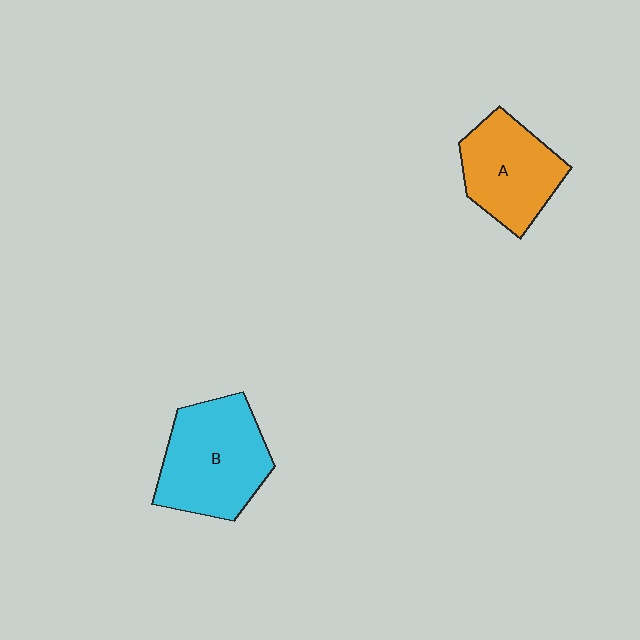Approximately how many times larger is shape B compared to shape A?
Approximately 1.2 times.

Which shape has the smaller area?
Shape A (orange).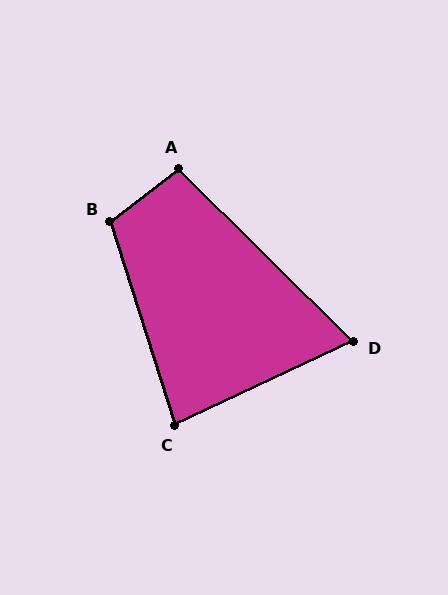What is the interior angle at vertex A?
Approximately 97 degrees (obtuse).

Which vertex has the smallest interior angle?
D, at approximately 70 degrees.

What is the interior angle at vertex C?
Approximately 83 degrees (acute).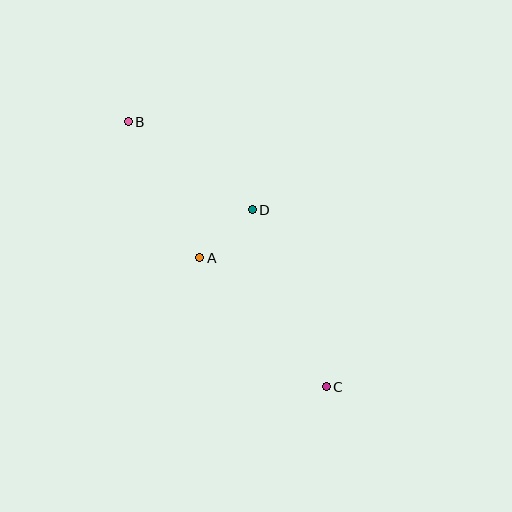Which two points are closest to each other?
Points A and D are closest to each other.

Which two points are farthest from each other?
Points B and C are farthest from each other.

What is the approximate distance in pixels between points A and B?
The distance between A and B is approximately 154 pixels.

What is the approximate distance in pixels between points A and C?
The distance between A and C is approximately 180 pixels.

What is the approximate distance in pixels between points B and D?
The distance between B and D is approximately 152 pixels.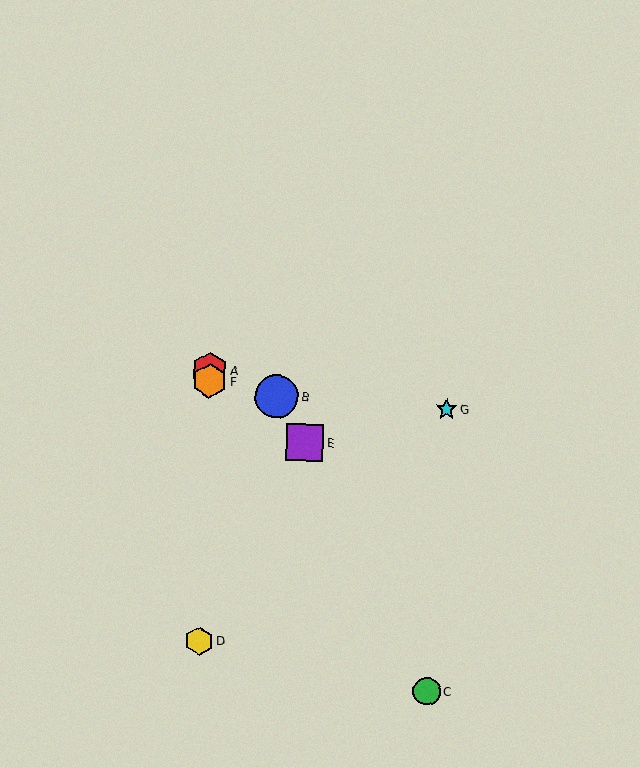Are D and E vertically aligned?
No, D is at x≈199 and E is at x≈305.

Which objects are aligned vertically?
Objects A, D, F are aligned vertically.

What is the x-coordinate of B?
Object B is at x≈277.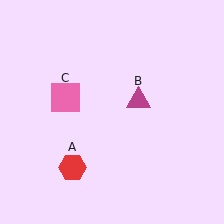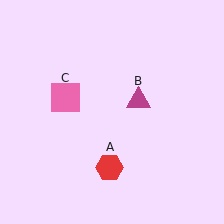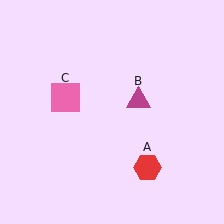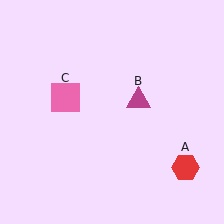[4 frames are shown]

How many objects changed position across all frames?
1 object changed position: red hexagon (object A).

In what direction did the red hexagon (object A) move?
The red hexagon (object A) moved right.